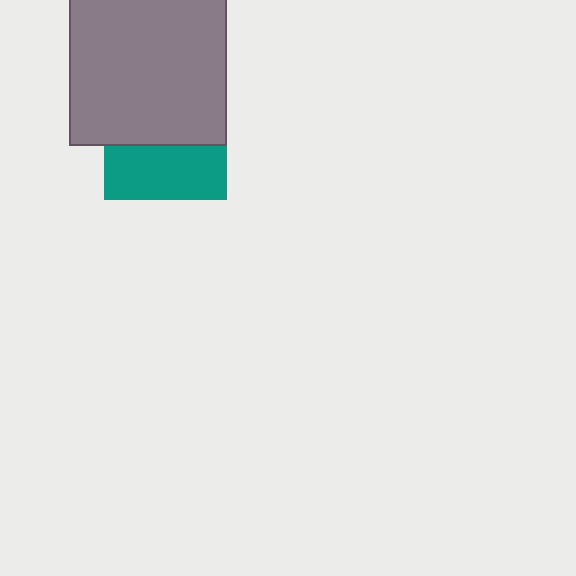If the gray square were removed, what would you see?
You would see the complete teal square.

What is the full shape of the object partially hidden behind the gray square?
The partially hidden object is a teal square.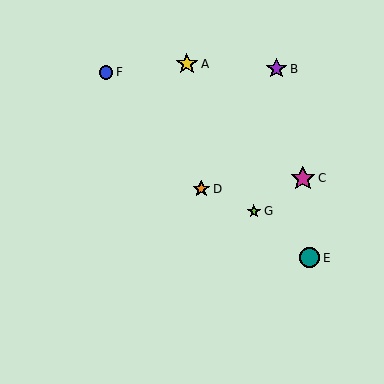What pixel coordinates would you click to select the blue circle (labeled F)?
Click at (106, 72) to select the blue circle F.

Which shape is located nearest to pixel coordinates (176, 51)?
The yellow star (labeled A) at (187, 64) is nearest to that location.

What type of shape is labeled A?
Shape A is a yellow star.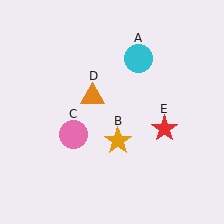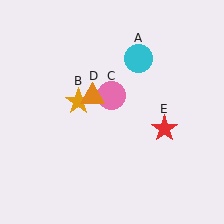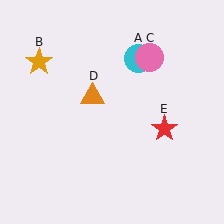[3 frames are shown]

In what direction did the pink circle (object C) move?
The pink circle (object C) moved up and to the right.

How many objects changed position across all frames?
2 objects changed position: orange star (object B), pink circle (object C).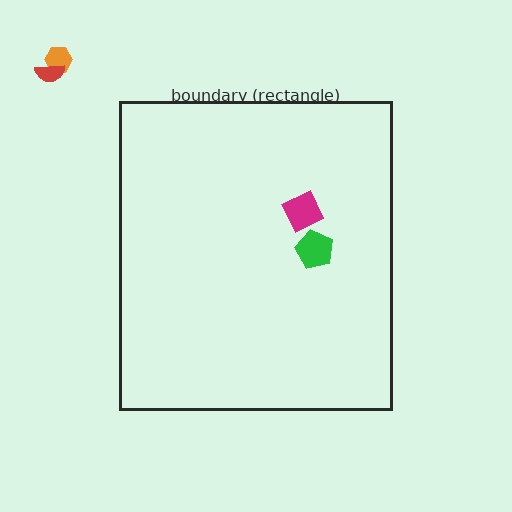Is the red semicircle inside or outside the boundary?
Outside.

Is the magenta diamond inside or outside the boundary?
Inside.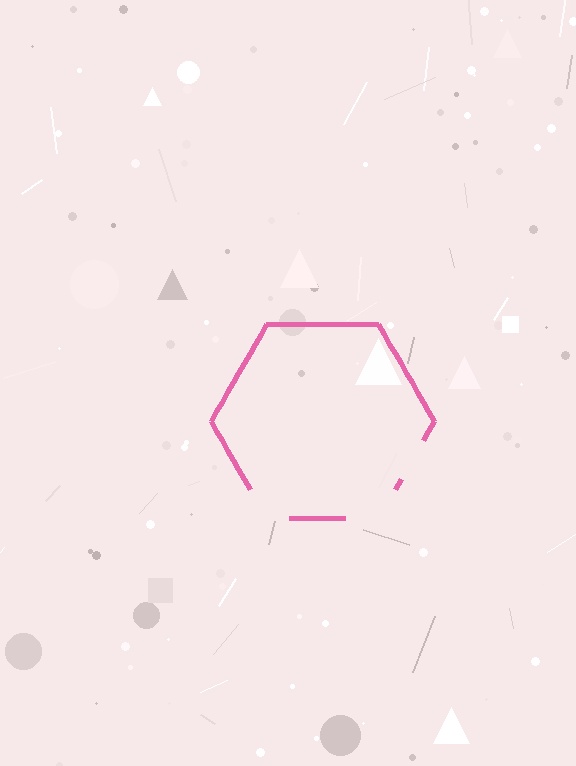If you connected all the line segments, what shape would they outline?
They would outline a hexagon.